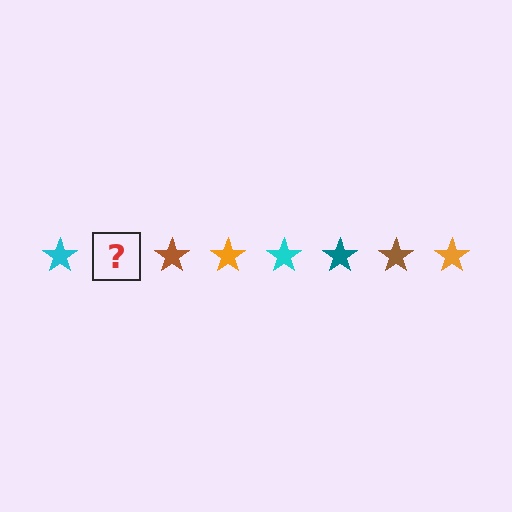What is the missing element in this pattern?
The missing element is a teal star.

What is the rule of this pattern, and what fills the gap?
The rule is that the pattern cycles through cyan, teal, brown, orange stars. The gap should be filled with a teal star.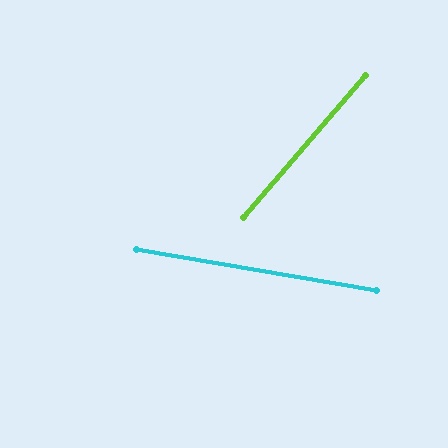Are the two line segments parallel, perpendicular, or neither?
Neither parallel nor perpendicular — they differ by about 59°.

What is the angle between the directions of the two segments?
Approximately 59 degrees.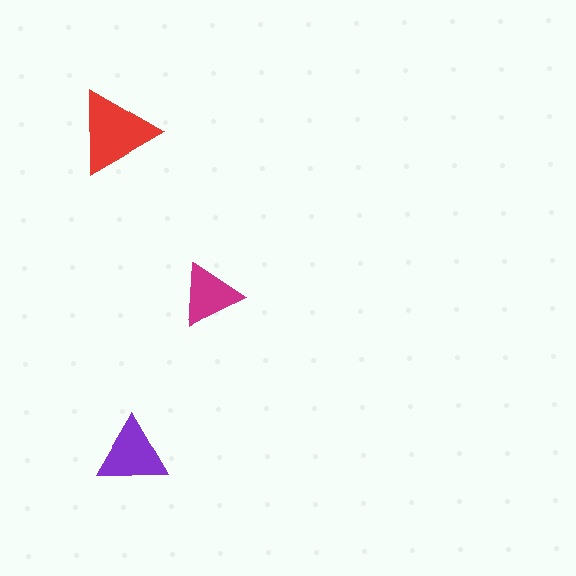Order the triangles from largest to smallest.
the red one, the purple one, the magenta one.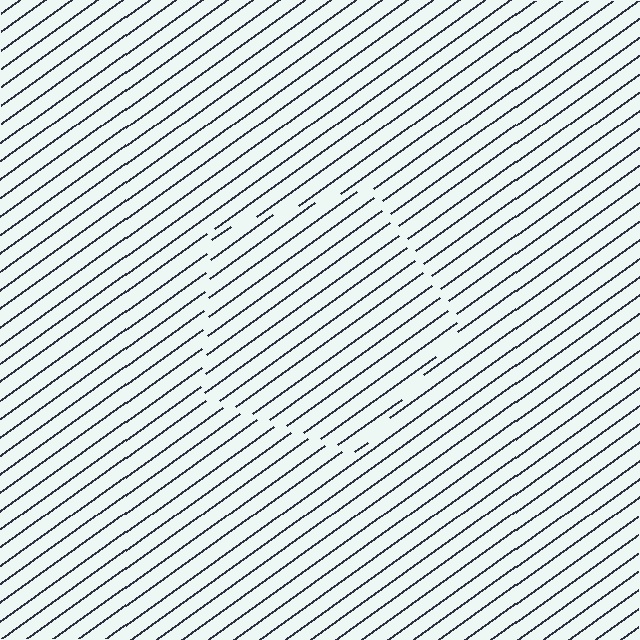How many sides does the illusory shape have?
5 sides — the line-ends trace a pentagon.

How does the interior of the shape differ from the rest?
The interior of the shape contains the same grating, shifted by half a period — the contour is defined by the phase discontinuity where line-ends from the inner and outer gratings abut.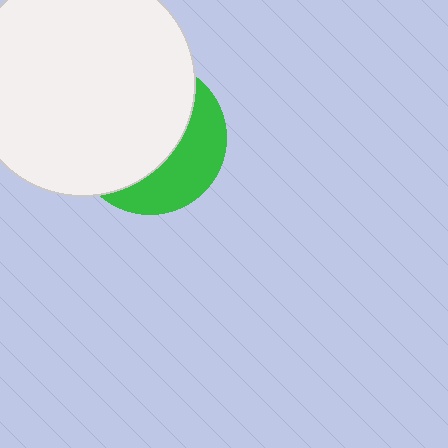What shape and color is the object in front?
The object in front is a white circle.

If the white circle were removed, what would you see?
You would see the complete green circle.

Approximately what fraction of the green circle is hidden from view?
Roughly 64% of the green circle is hidden behind the white circle.